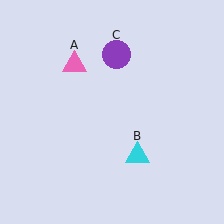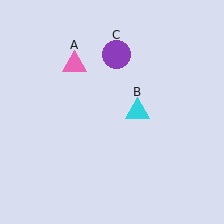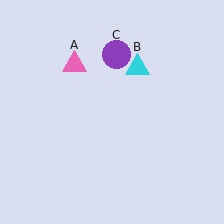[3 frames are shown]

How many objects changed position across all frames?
1 object changed position: cyan triangle (object B).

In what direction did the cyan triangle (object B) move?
The cyan triangle (object B) moved up.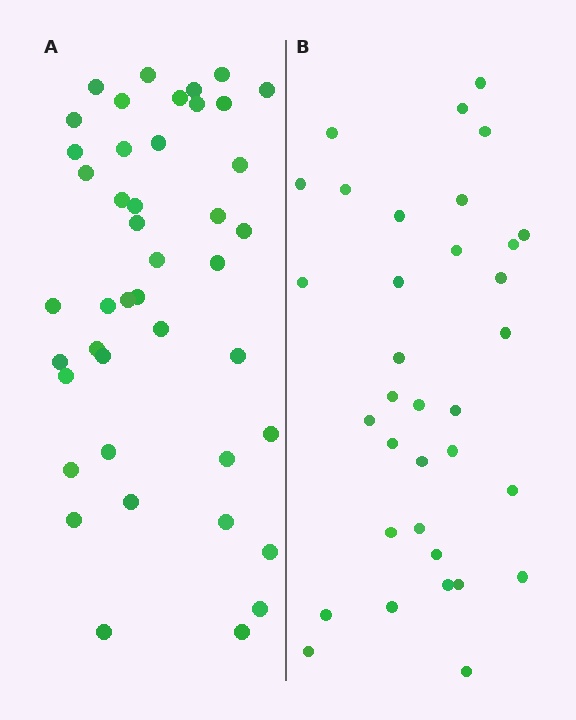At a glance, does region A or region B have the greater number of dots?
Region A (the left region) has more dots.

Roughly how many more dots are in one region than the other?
Region A has roughly 8 or so more dots than region B.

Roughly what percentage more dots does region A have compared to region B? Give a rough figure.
About 25% more.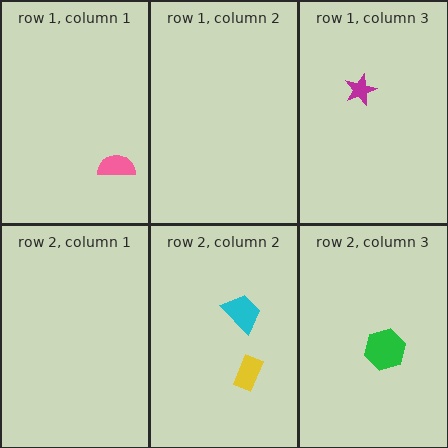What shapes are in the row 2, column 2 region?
The yellow rectangle, the cyan trapezoid.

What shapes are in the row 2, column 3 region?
The green hexagon.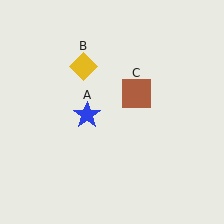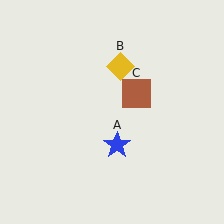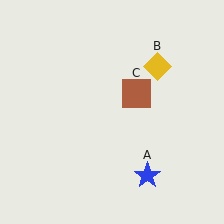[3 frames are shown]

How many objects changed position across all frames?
2 objects changed position: blue star (object A), yellow diamond (object B).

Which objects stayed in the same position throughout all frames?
Brown square (object C) remained stationary.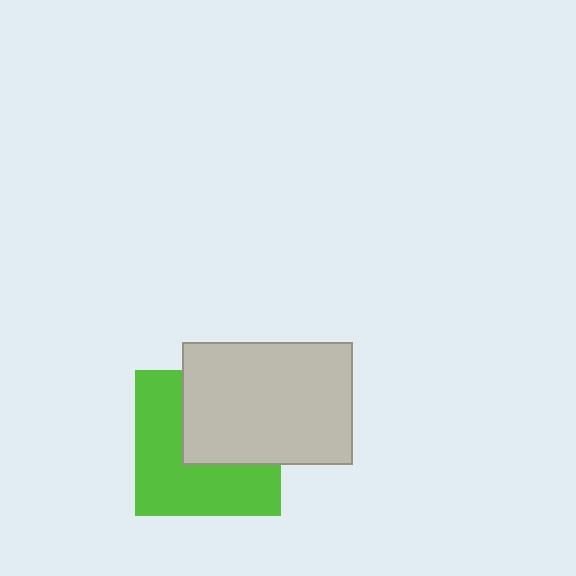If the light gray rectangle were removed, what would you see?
You would see the complete lime square.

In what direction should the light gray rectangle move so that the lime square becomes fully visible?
The light gray rectangle should move toward the upper-right. That is the shortest direction to clear the overlap and leave the lime square fully visible.